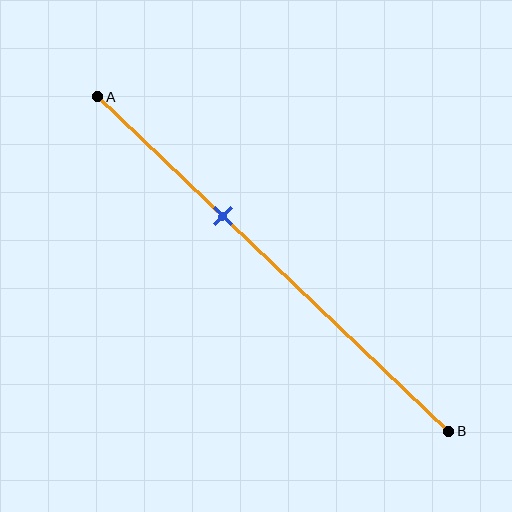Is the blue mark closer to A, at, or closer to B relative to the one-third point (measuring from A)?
The blue mark is approximately at the one-third point of segment AB.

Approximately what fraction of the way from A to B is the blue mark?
The blue mark is approximately 35% of the way from A to B.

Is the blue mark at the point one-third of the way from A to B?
Yes, the mark is approximately at the one-third point.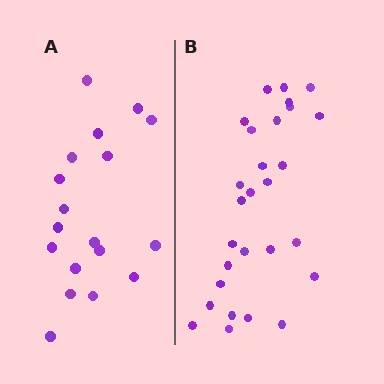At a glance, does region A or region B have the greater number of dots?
Region B (the right region) has more dots.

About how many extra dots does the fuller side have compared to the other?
Region B has roughly 10 or so more dots than region A.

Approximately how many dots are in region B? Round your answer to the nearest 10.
About 30 dots. (The exact count is 28, which rounds to 30.)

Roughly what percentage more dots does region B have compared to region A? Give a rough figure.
About 55% more.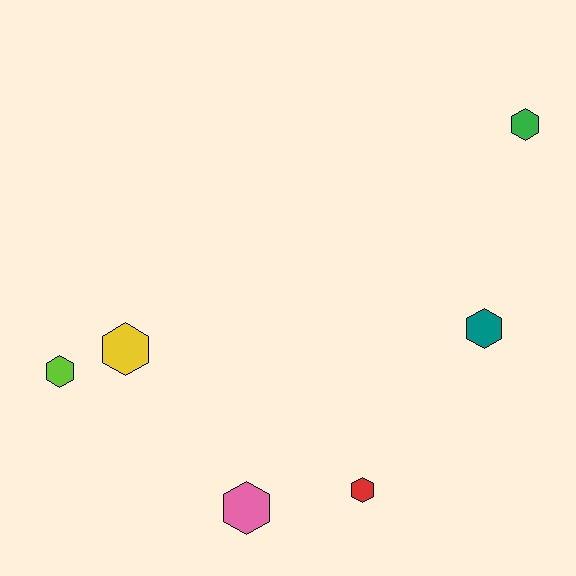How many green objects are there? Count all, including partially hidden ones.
There is 1 green object.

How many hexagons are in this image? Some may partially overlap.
There are 6 hexagons.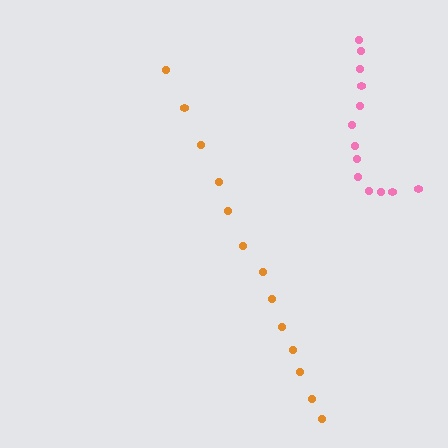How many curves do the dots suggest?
There are 2 distinct paths.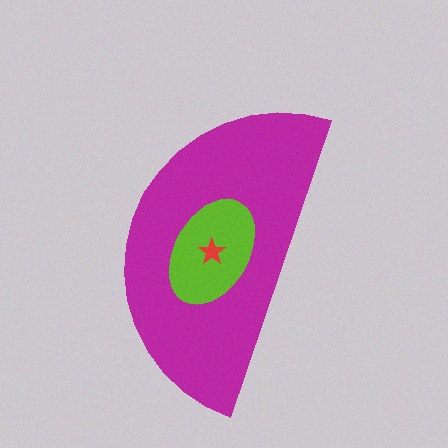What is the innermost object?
The red star.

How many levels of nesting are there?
3.